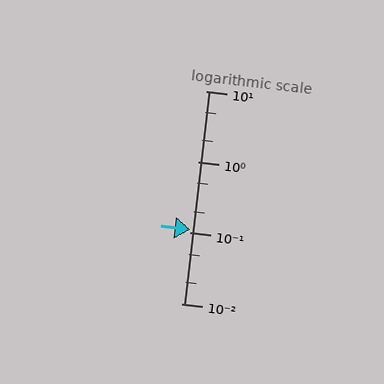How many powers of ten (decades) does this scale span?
The scale spans 3 decades, from 0.01 to 10.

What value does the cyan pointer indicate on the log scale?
The pointer indicates approximately 0.11.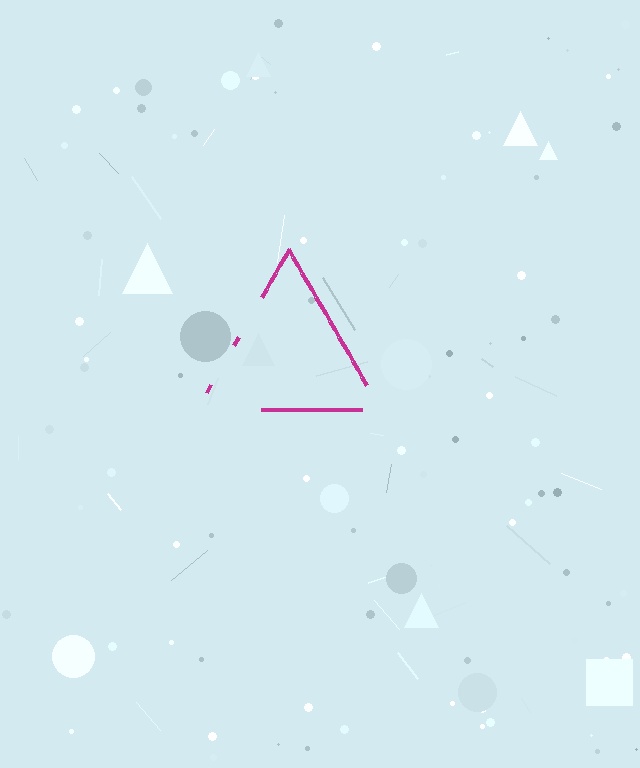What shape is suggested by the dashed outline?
The dashed outline suggests a triangle.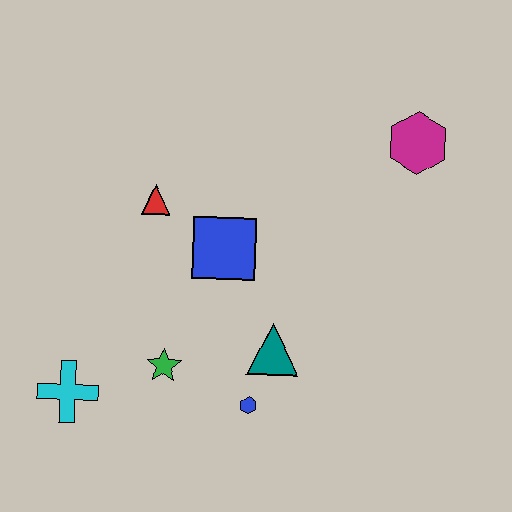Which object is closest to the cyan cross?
The green star is closest to the cyan cross.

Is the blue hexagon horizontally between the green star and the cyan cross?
No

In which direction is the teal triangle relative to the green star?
The teal triangle is to the right of the green star.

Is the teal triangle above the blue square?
No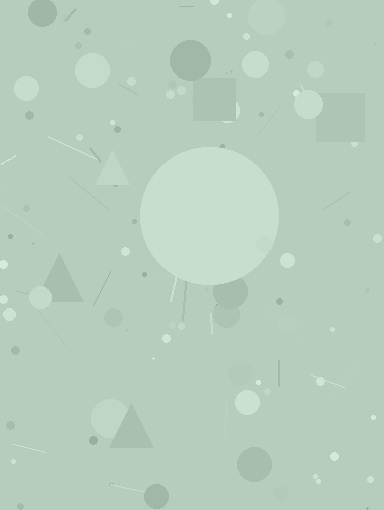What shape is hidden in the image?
A circle is hidden in the image.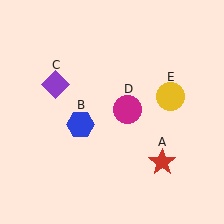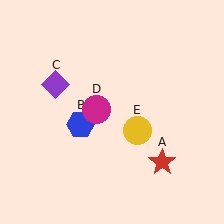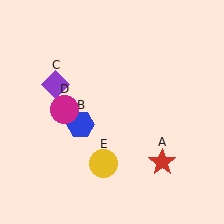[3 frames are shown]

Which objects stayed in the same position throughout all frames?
Red star (object A) and blue hexagon (object B) and purple diamond (object C) remained stationary.